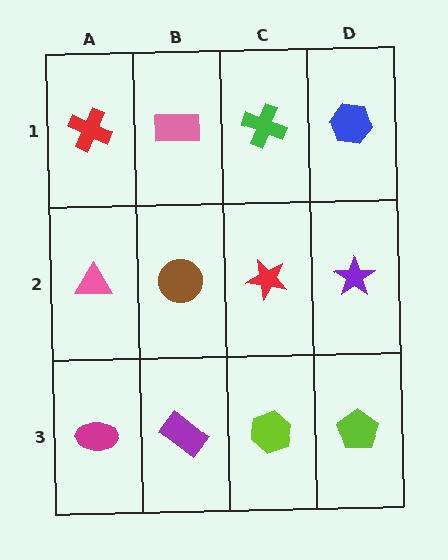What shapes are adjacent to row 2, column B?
A pink rectangle (row 1, column B), a purple rectangle (row 3, column B), a pink triangle (row 2, column A), a red star (row 2, column C).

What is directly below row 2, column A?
A magenta ellipse.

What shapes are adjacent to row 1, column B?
A brown circle (row 2, column B), a red cross (row 1, column A), a green cross (row 1, column C).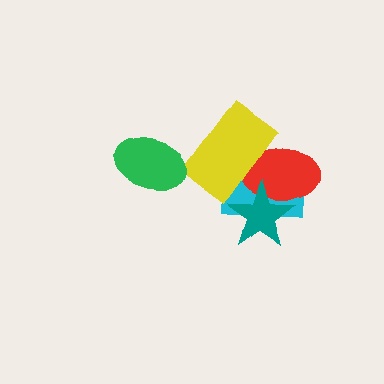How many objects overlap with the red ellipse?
3 objects overlap with the red ellipse.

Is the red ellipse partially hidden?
Yes, it is partially covered by another shape.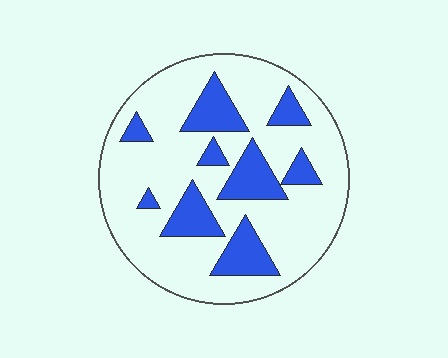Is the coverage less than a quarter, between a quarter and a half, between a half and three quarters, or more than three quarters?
Less than a quarter.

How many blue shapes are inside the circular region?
9.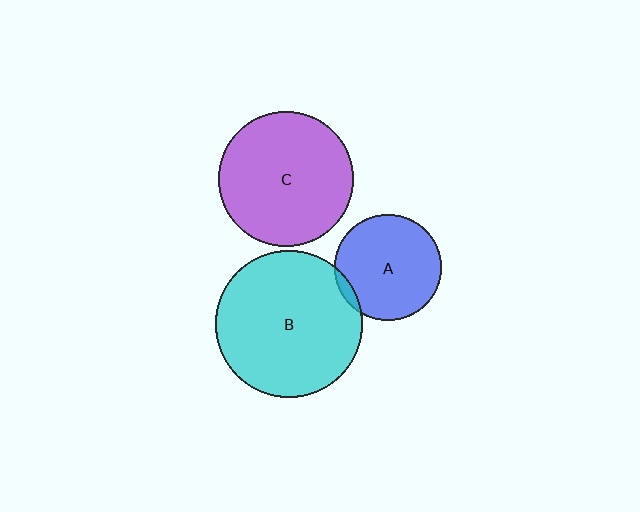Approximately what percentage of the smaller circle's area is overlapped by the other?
Approximately 5%.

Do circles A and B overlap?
Yes.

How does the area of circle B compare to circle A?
Approximately 1.9 times.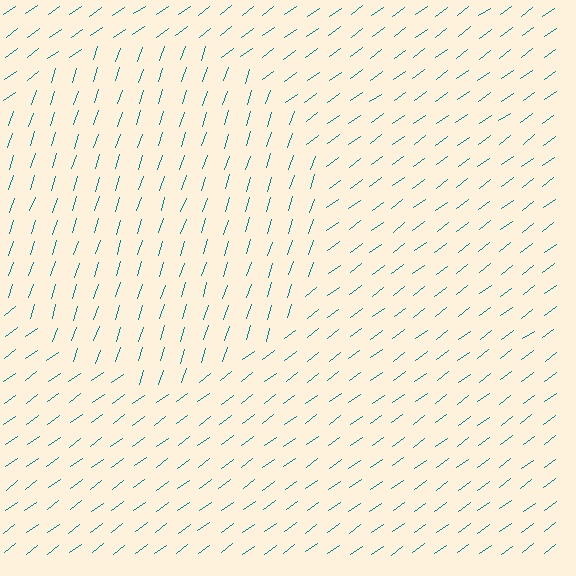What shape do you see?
I see a circle.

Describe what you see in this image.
The image is filled with small teal line segments. A circle region in the image has lines oriented differently from the surrounding lines, creating a visible texture boundary.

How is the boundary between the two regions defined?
The boundary is defined purely by a change in line orientation (approximately 36 degrees difference). All lines are the same color and thickness.